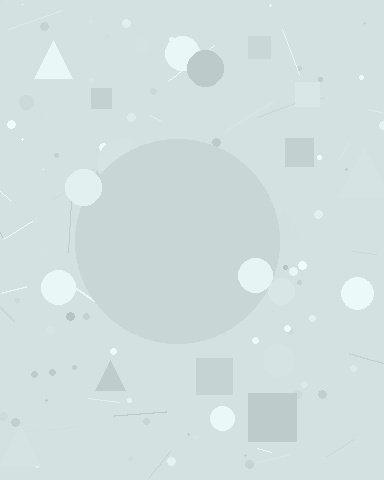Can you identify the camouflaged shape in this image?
The camouflaged shape is a circle.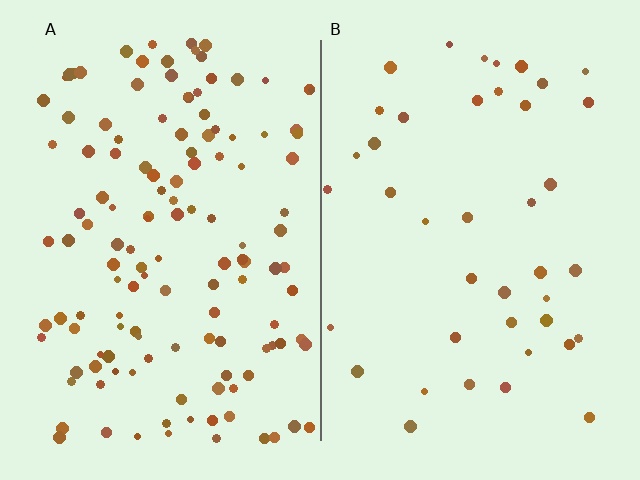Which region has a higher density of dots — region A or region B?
A (the left).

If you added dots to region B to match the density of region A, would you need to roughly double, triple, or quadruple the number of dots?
Approximately triple.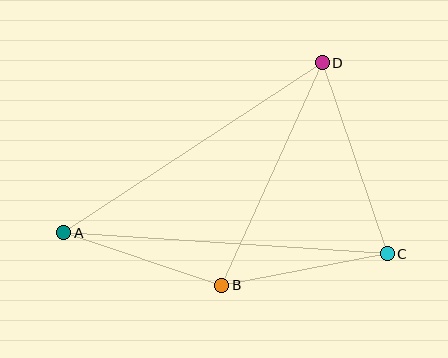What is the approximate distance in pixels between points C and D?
The distance between C and D is approximately 202 pixels.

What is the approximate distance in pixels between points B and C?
The distance between B and C is approximately 168 pixels.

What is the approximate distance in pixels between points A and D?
The distance between A and D is approximately 310 pixels.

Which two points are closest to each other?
Points A and B are closest to each other.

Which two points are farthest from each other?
Points A and C are farthest from each other.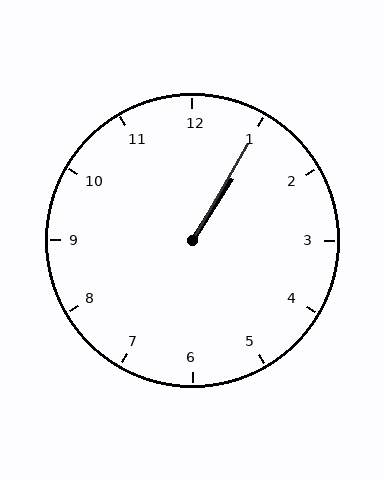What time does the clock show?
1:05.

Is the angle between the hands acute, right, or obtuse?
It is acute.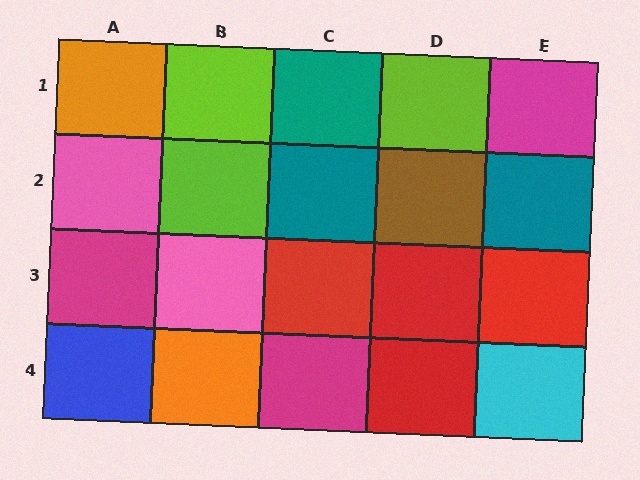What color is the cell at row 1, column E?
Magenta.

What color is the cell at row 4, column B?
Orange.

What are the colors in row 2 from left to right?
Pink, lime, teal, brown, teal.